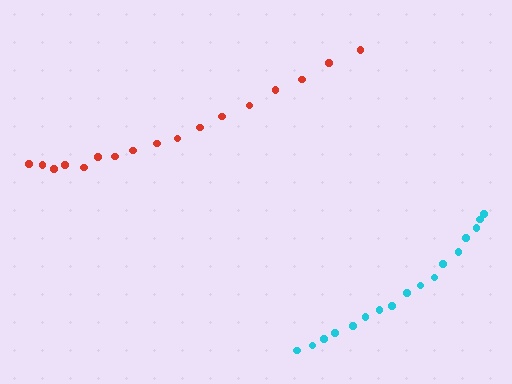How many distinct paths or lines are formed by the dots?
There are 2 distinct paths.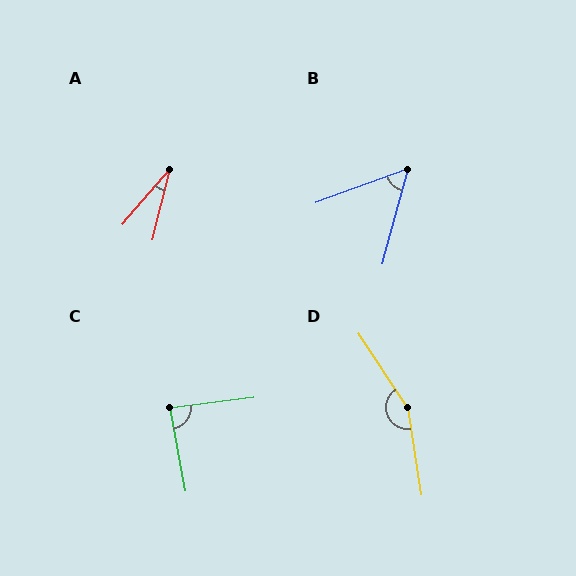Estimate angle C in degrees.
Approximately 87 degrees.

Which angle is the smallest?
A, at approximately 27 degrees.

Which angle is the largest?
D, at approximately 155 degrees.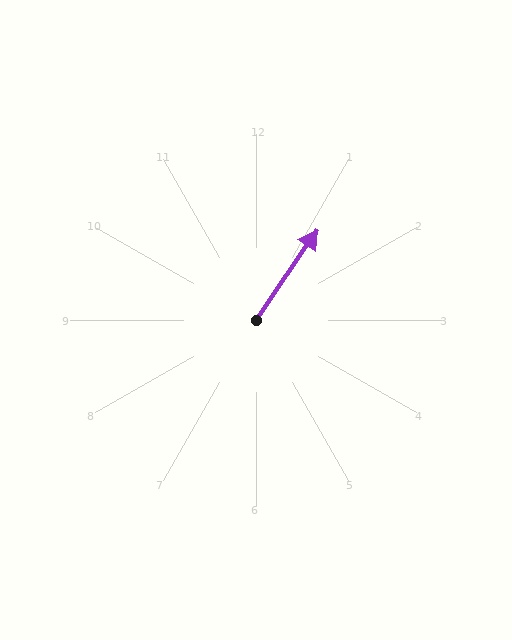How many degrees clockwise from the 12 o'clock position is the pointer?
Approximately 34 degrees.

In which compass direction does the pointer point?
Northeast.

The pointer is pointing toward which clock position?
Roughly 1 o'clock.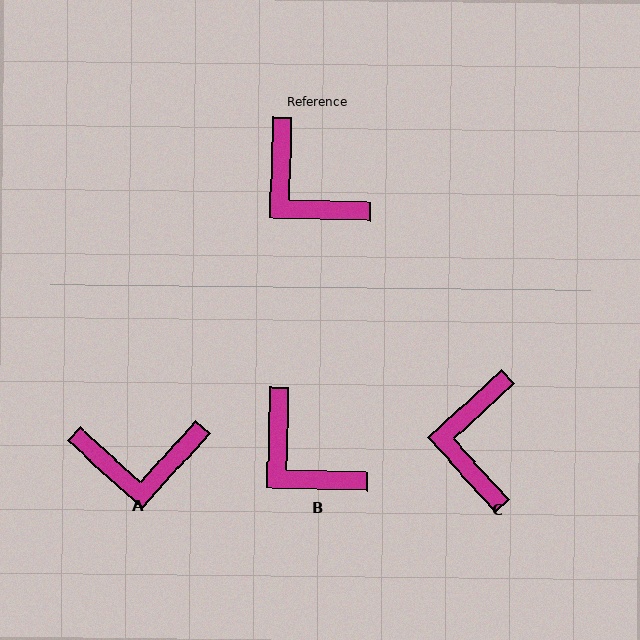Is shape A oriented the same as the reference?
No, it is off by about 50 degrees.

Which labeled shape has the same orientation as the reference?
B.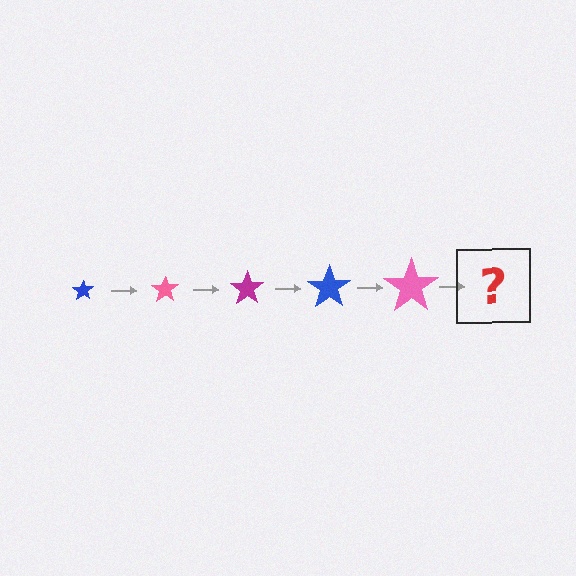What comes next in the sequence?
The next element should be a magenta star, larger than the previous one.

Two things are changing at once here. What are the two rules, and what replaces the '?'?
The two rules are that the star grows larger each step and the color cycles through blue, pink, and magenta. The '?' should be a magenta star, larger than the previous one.